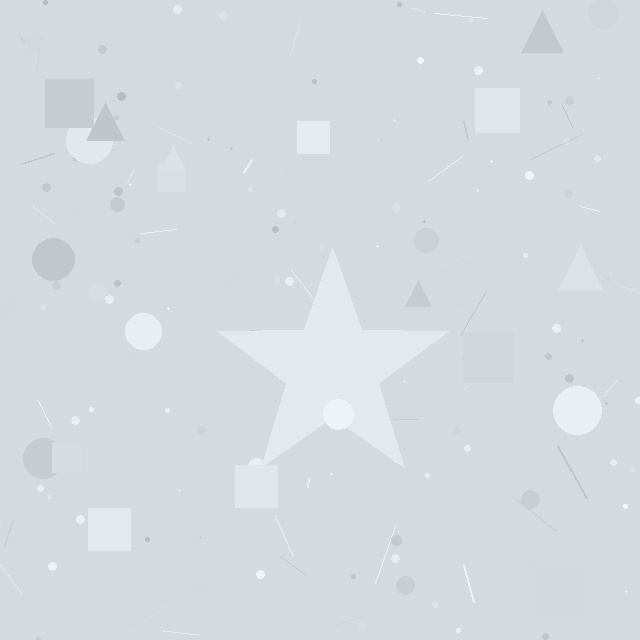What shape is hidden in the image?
A star is hidden in the image.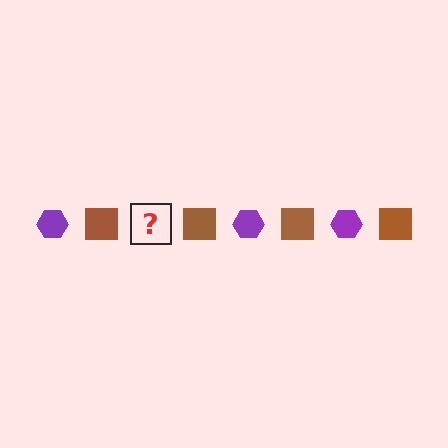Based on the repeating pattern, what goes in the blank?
The blank should be a purple hexagon.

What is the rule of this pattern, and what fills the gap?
The rule is that the pattern alternates between purple hexagon and brown square. The gap should be filled with a purple hexagon.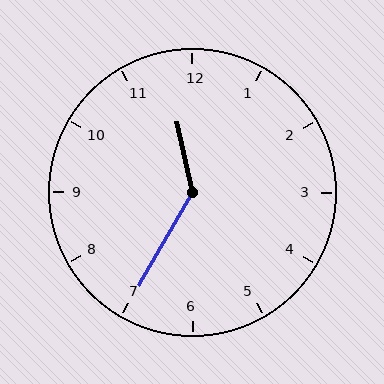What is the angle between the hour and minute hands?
Approximately 138 degrees.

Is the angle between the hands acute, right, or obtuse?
It is obtuse.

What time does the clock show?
11:35.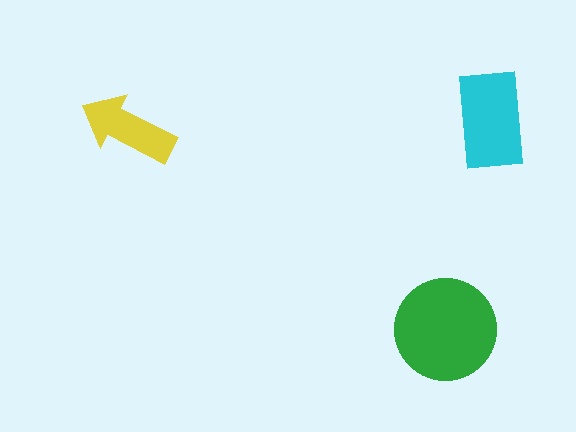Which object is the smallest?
The yellow arrow.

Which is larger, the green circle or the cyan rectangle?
The green circle.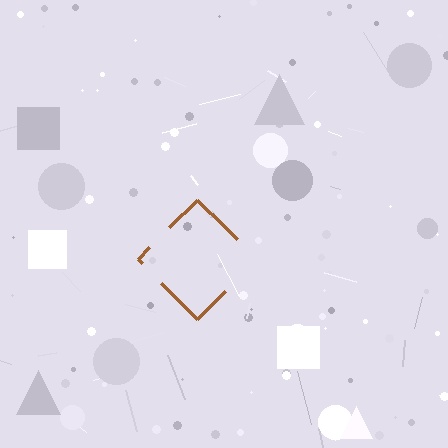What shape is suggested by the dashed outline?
The dashed outline suggests a diamond.